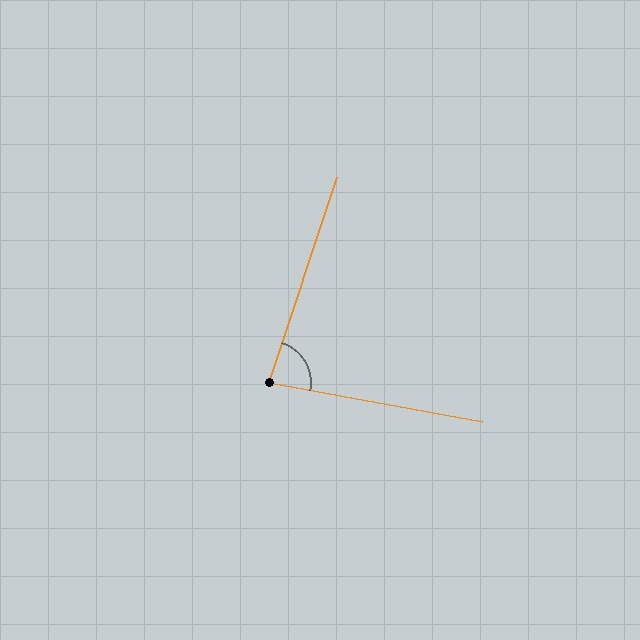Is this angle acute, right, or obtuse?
It is acute.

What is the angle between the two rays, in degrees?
Approximately 82 degrees.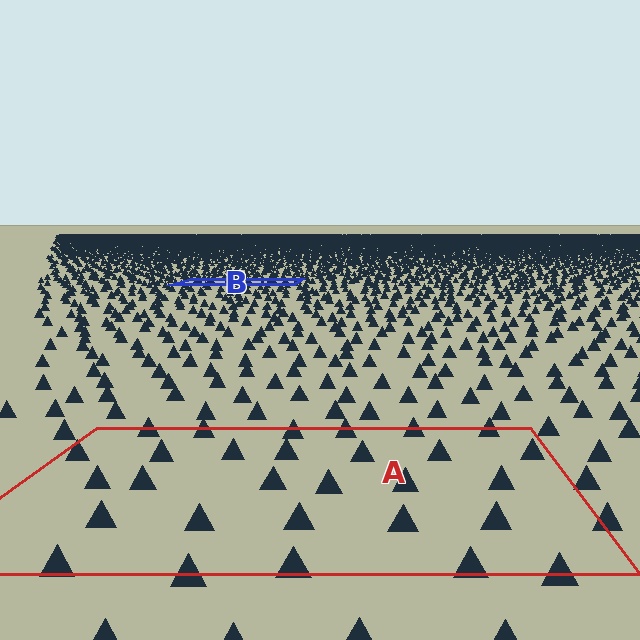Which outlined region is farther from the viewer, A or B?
Region B is farther from the viewer — the texture elements inside it appear smaller and more densely packed.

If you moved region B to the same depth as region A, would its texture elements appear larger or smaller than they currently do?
They would appear larger. At a closer depth, the same texture elements are projected at a bigger on-screen size.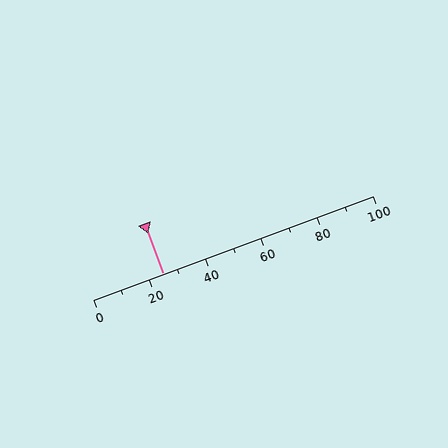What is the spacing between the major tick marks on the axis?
The major ticks are spaced 20 apart.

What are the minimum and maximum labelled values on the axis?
The axis runs from 0 to 100.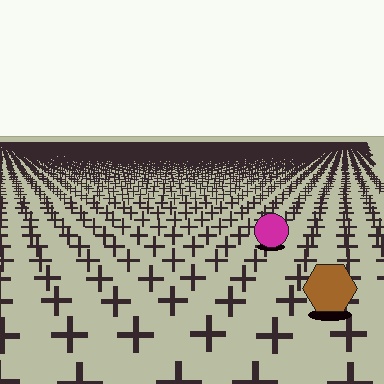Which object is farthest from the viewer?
The magenta circle is farthest from the viewer. It appears smaller and the ground texture around it is denser.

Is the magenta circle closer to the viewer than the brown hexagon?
No. The brown hexagon is closer — you can tell from the texture gradient: the ground texture is coarser near it.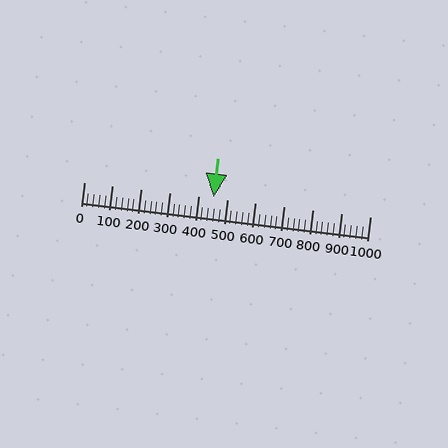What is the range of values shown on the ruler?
The ruler shows values from 0 to 1000.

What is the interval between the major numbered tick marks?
The major tick marks are spaced 100 units apart.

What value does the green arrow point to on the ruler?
The green arrow points to approximately 454.